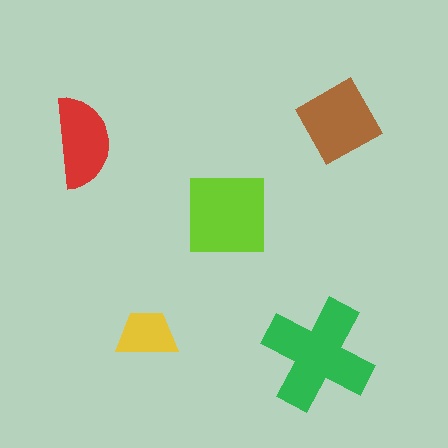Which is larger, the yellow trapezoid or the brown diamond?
The brown diamond.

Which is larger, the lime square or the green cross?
The green cross.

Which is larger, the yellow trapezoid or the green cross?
The green cross.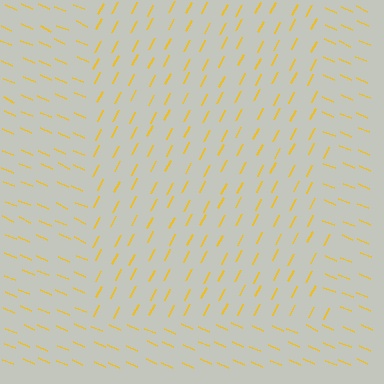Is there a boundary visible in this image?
Yes, there is a texture boundary formed by a change in line orientation.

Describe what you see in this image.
The image is filled with small yellow line segments. A rectangle region in the image has lines oriented differently from the surrounding lines, creating a visible texture boundary.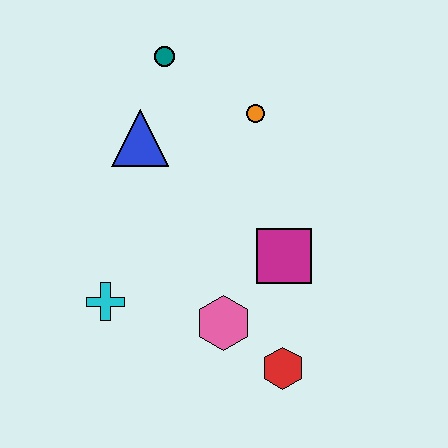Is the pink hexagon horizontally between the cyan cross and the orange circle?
Yes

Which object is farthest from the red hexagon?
The teal circle is farthest from the red hexagon.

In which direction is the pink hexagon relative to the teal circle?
The pink hexagon is below the teal circle.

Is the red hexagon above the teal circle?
No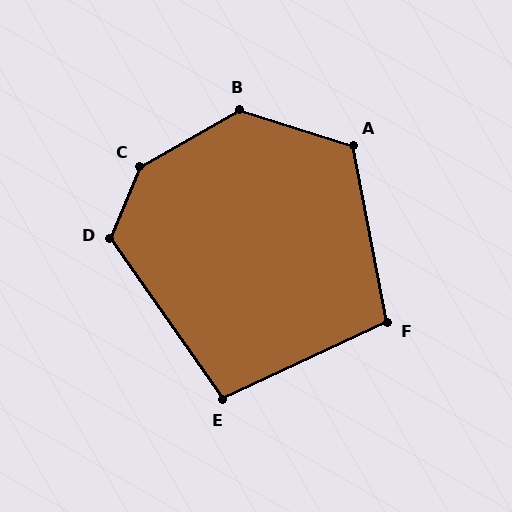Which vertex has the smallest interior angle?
E, at approximately 100 degrees.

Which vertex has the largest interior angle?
C, at approximately 142 degrees.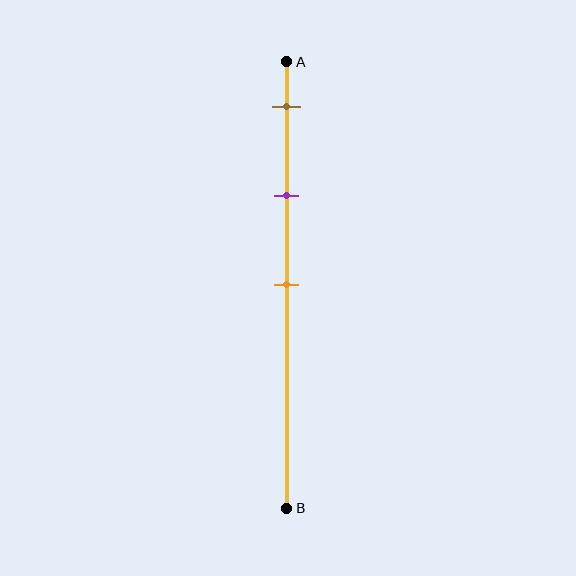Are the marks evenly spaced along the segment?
Yes, the marks are approximately evenly spaced.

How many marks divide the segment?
There are 3 marks dividing the segment.